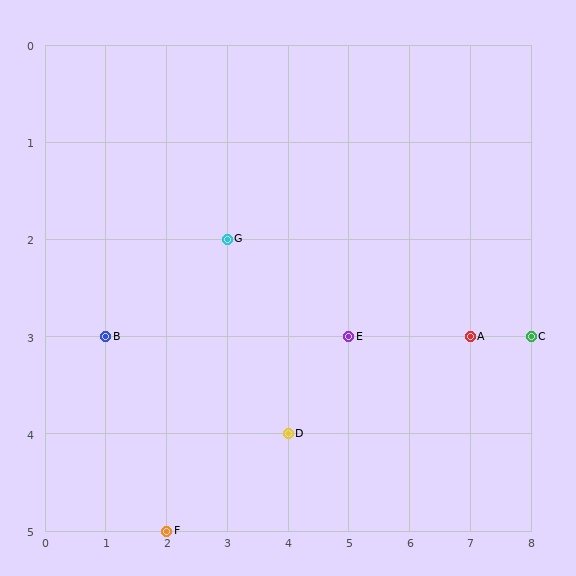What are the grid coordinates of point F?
Point F is at grid coordinates (2, 5).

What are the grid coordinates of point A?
Point A is at grid coordinates (7, 3).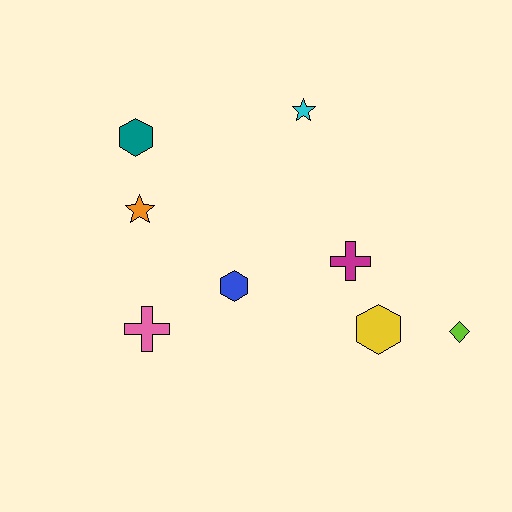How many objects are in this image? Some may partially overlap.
There are 8 objects.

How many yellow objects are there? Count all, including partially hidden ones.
There is 1 yellow object.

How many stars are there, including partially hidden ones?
There are 2 stars.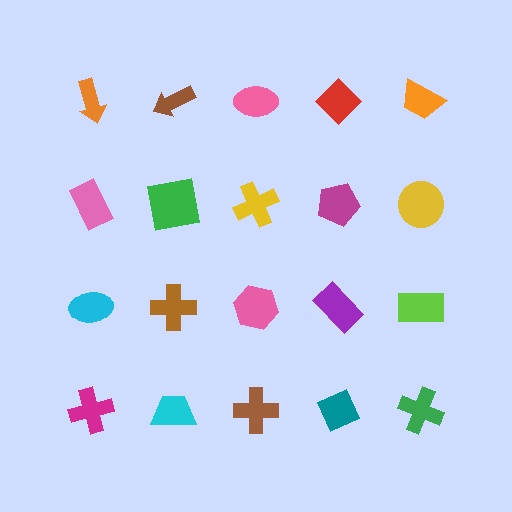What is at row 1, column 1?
An orange arrow.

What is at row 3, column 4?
A purple rectangle.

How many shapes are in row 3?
5 shapes.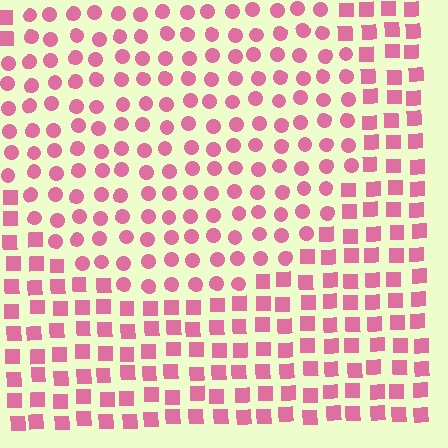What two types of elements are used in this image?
The image uses circles inside the circle region and squares outside it.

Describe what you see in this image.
The image is filled with small pink elements arranged in a uniform grid. A circle-shaped region contains circles, while the surrounding area contains squares. The boundary is defined purely by the change in element shape.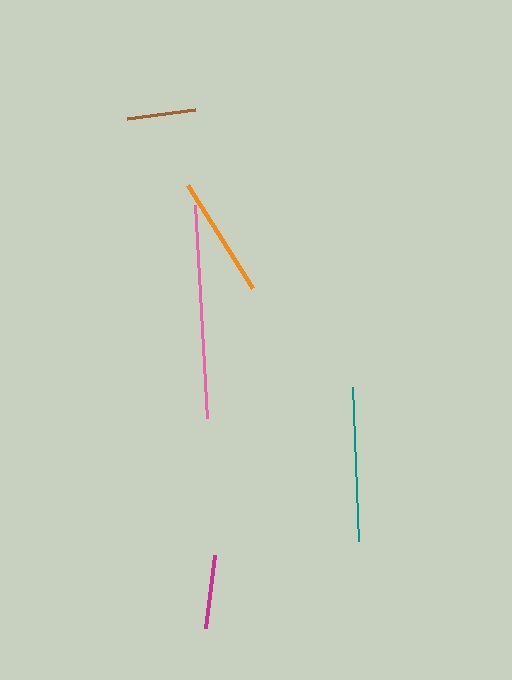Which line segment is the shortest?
The brown line is the shortest at approximately 69 pixels.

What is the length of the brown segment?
The brown segment is approximately 69 pixels long.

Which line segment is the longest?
The pink line is the longest at approximately 214 pixels.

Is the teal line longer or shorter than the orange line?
The teal line is longer than the orange line.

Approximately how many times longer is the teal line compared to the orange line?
The teal line is approximately 1.3 times the length of the orange line.